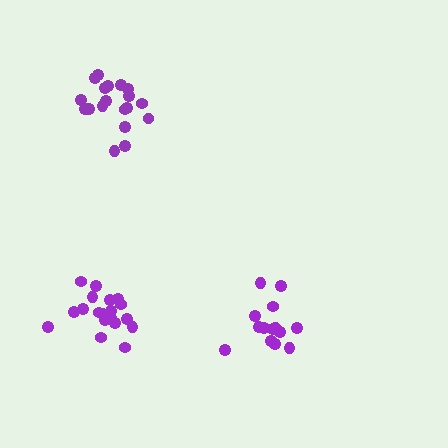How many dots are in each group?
Group 1: 19 dots, Group 2: 20 dots, Group 3: 15 dots (54 total).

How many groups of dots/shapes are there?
There are 3 groups.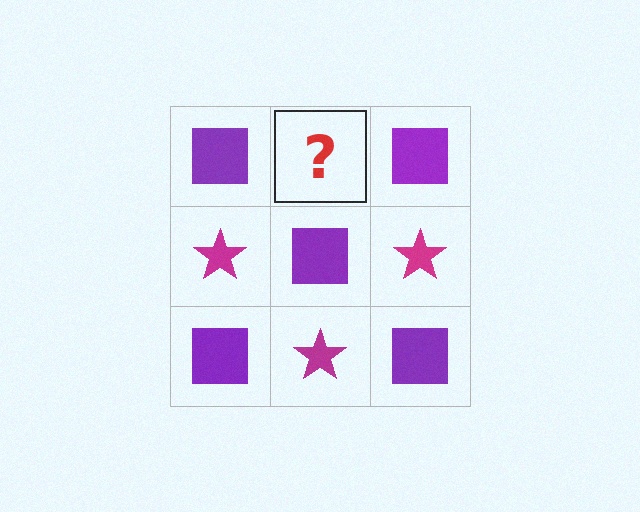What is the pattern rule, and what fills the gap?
The rule is that it alternates purple square and magenta star in a checkerboard pattern. The gap should be filled with a magenta star.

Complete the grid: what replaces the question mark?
The question mark should be replaced with a magenta star.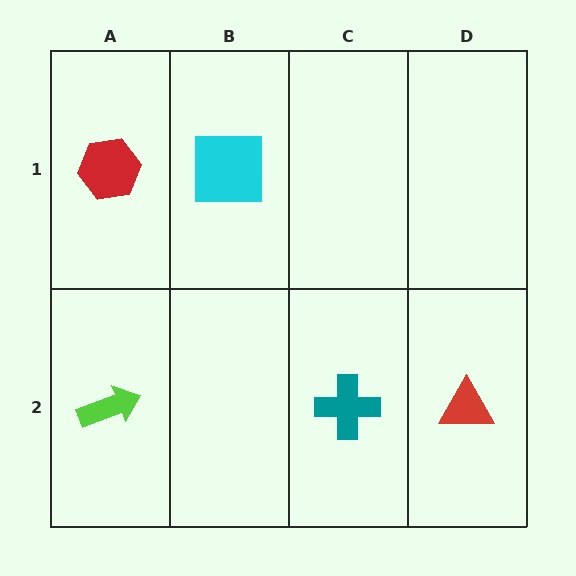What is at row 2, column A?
A lime arrow.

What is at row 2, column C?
A teal cross.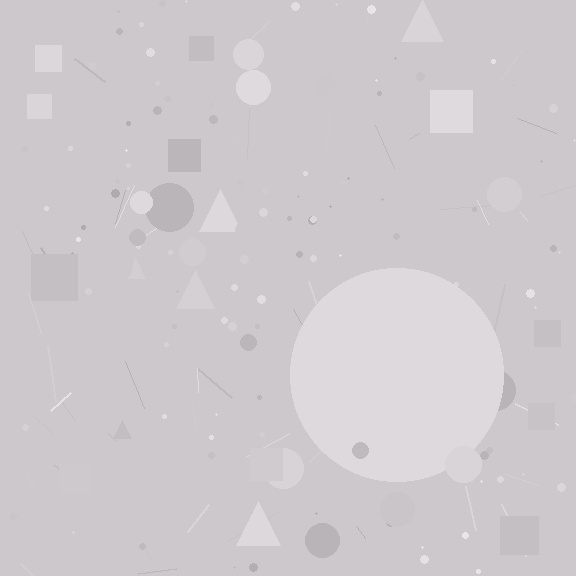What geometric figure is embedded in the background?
A circle is embedded in the background.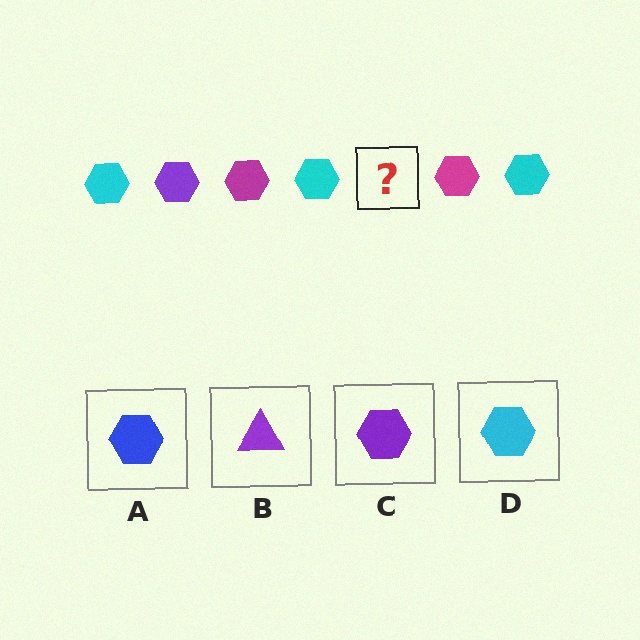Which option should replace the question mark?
Option C.